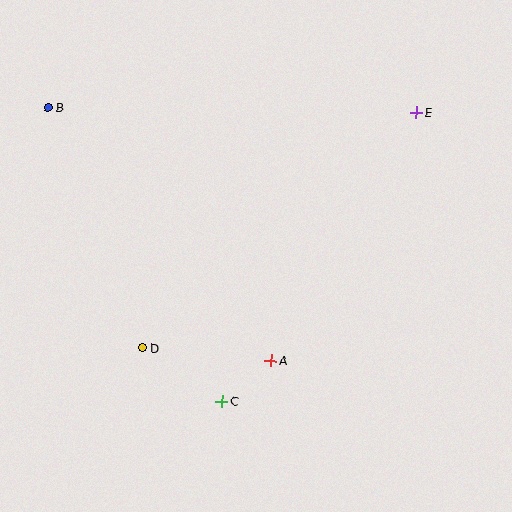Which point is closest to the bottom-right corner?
Point A is closest to the bottom-right corner.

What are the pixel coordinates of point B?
Point B is at (48, 108).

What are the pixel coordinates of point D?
Point D is at (142, 348).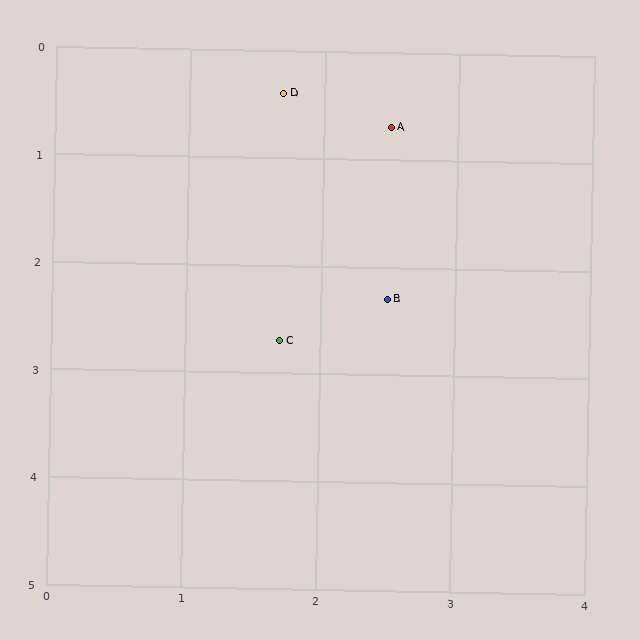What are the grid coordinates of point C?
Point C is at approximately (1.7, 2.7).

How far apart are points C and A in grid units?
Points C and A are about 2.2 grid units apart.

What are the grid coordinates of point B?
Point B is at approximately (2.5, 2.3).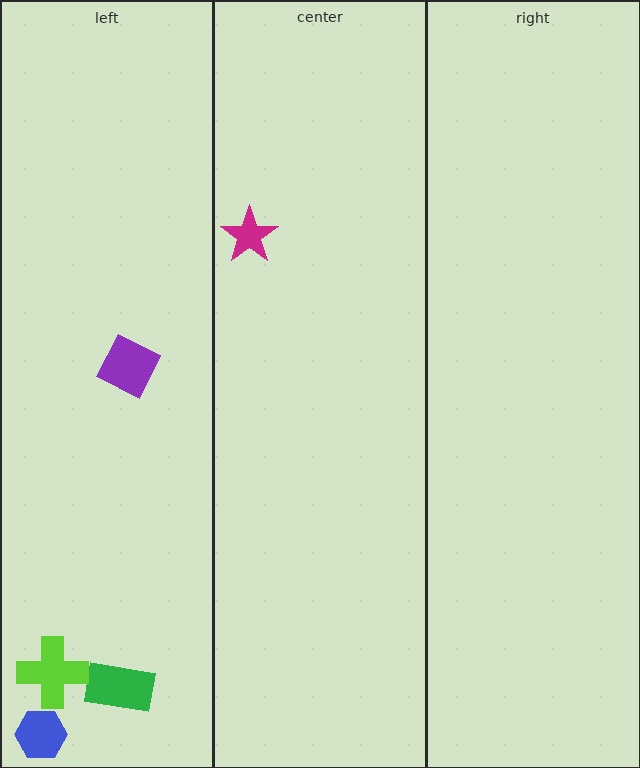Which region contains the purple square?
The left region.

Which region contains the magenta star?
The center region.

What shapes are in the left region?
The blue hexagon, the purple square, the green rectangle, the lime cross.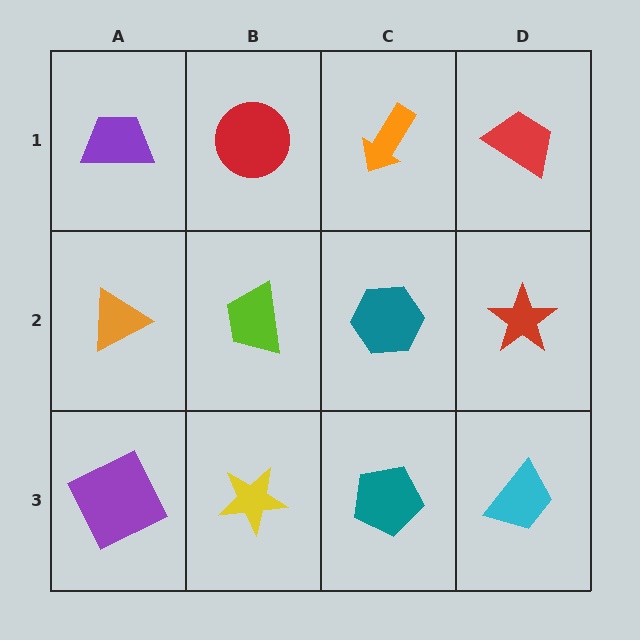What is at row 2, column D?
A red star.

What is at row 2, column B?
A lime trapezoid.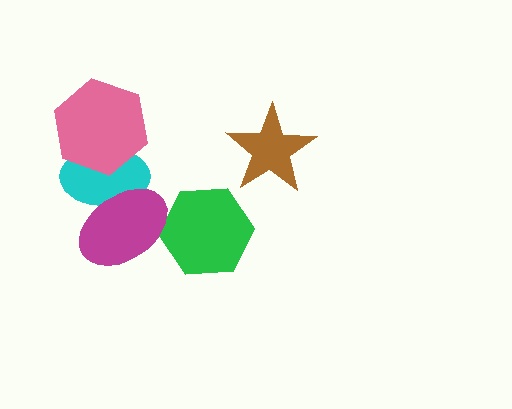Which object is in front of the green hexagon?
The magenta ellipse is in front of the green hexagon.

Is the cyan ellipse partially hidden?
Yes, it is partially covered by another shape.